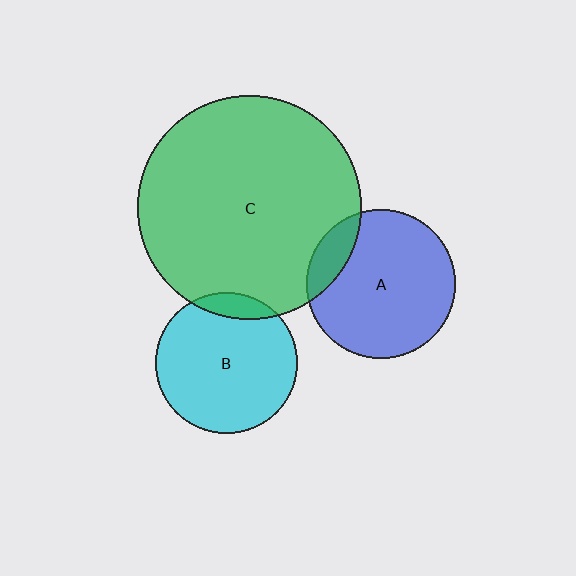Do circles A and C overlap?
Yes.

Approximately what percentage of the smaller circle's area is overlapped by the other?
Approximately 15%.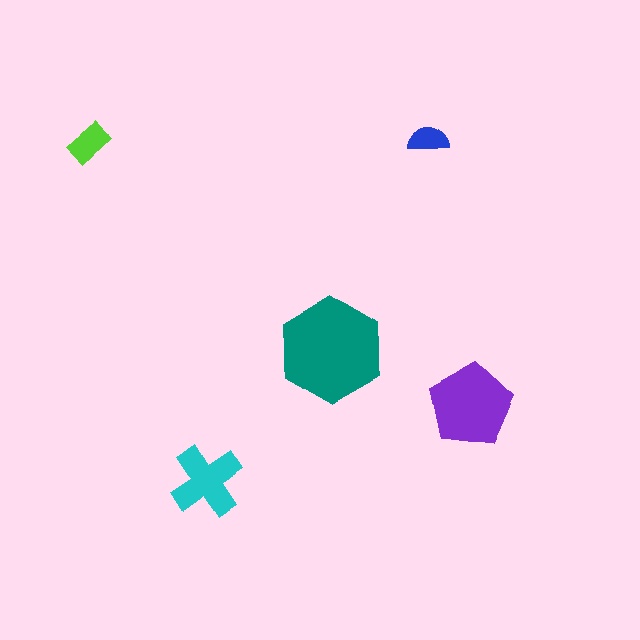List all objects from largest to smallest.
The teal hexagon, the purple pentagon, the cyan cross, the lime rectangle, the blue semicircle.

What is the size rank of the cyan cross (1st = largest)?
3rd.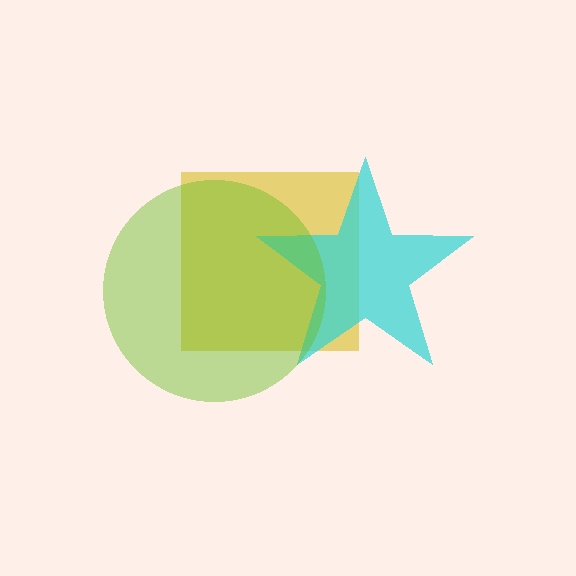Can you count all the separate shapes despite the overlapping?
Yes, there are 3 separate shapes.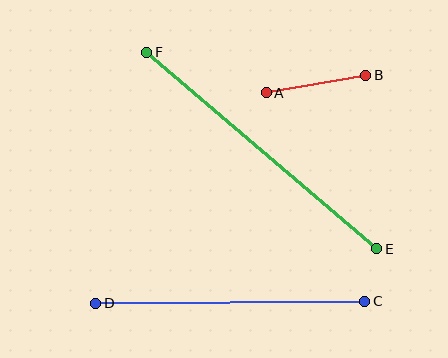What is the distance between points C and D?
The distance is approximately 269 pixels.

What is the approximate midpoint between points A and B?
The midpoint is at approximately (316, 84) pixels.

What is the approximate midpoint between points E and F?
The midpoint is at approximately (262, 151) pixels.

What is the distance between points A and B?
The distance is approximately 101 pixels.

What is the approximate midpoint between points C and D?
The midpoint is at approximately (230, 302) pixels.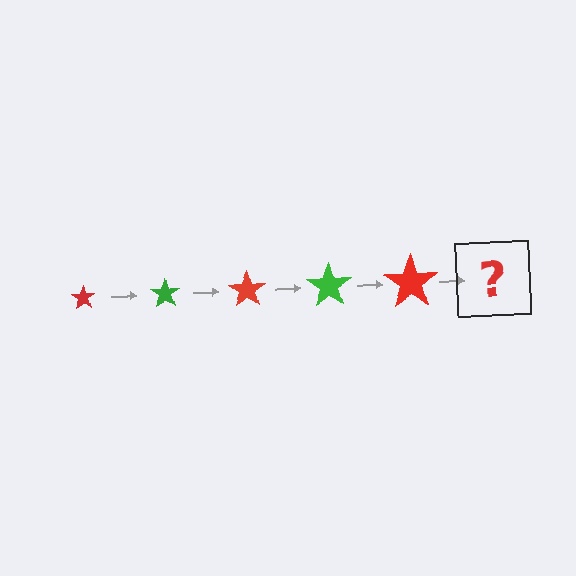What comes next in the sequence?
The next element should be a green star, larger than the previous one.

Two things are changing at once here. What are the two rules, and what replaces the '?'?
The two rules are that the star grows larger each step and the color cycles through red and green. The '?' should be a green star, larger than the previous one.